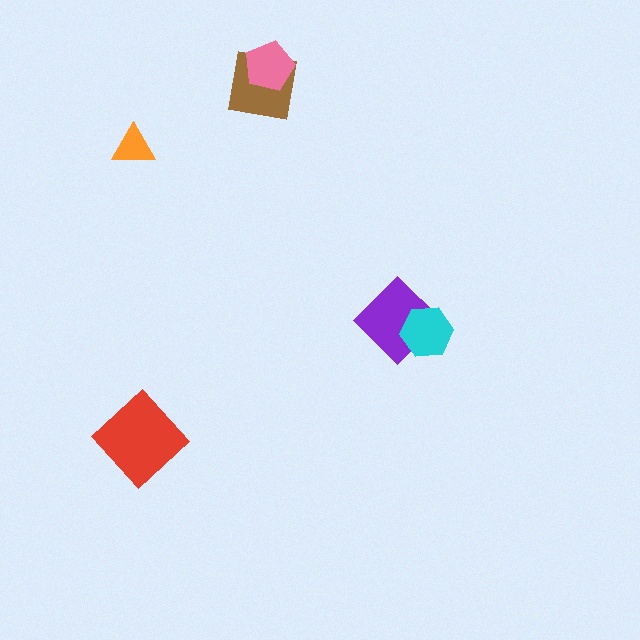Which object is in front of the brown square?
The pink pentagon is in front of the brown square.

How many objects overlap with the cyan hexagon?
1 object overlaps with the cyan hexagon.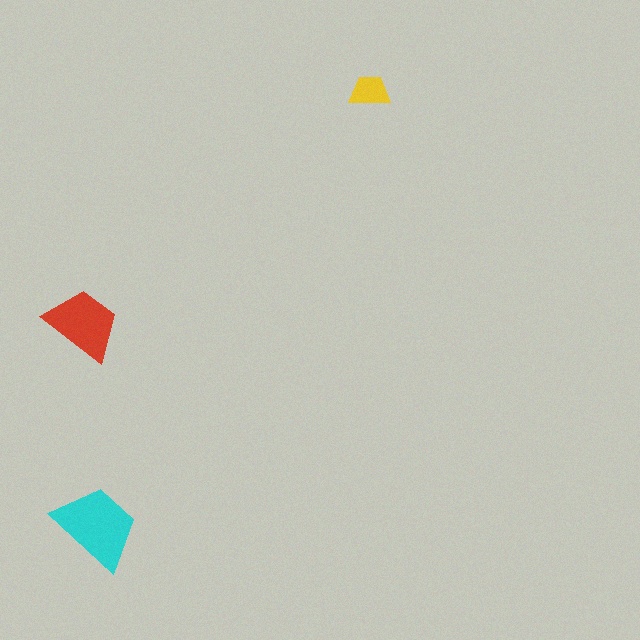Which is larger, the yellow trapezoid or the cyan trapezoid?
The cyan one.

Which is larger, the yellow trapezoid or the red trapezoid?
The red one.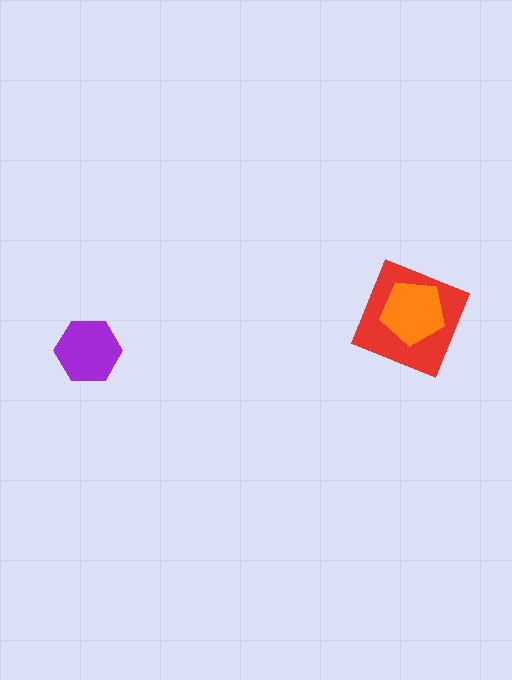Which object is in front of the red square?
The orange pentagon is in front of the red square.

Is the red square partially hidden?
Yes, it is partially covered by another shape.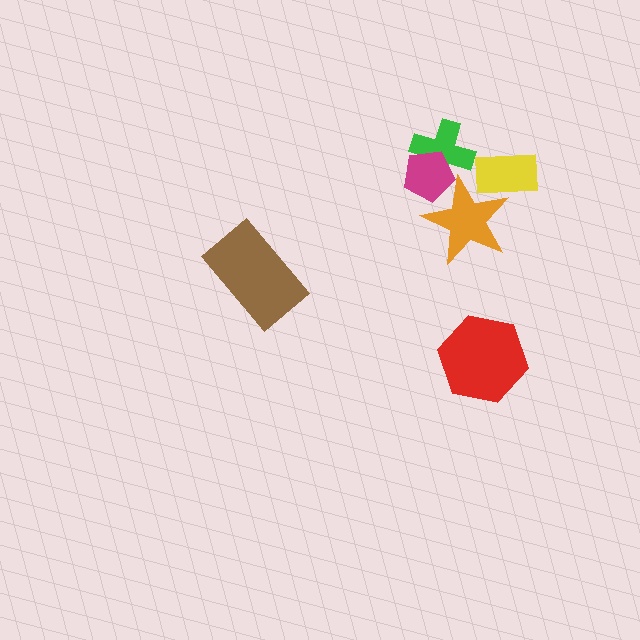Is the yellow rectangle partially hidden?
Yes, it is partially covered by another shape.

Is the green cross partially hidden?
Yes, it is partially covered by another shape.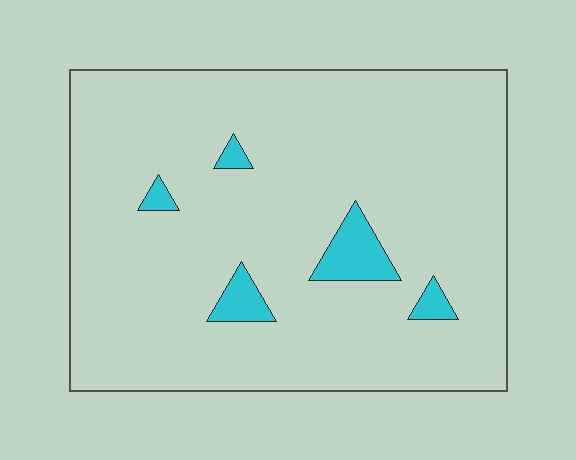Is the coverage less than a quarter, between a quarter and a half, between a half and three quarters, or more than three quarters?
Less than a quarter.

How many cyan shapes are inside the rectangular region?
5.